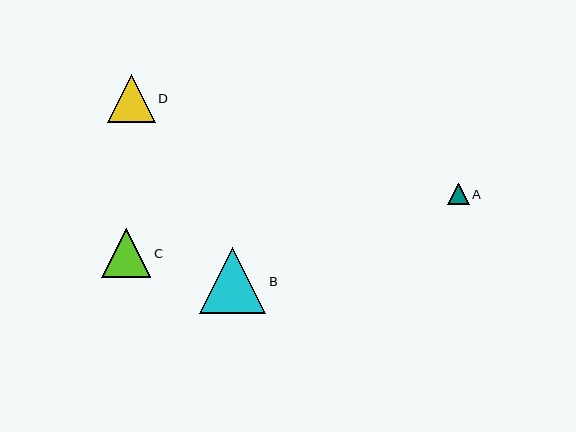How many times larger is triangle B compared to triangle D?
Triangle B is approximately 1.4 times the size of triangle D.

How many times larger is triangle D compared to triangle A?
Triangle D is approximately 2.2 times the size of triangle A.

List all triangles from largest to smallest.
From largest to smallest: B, C, D, A.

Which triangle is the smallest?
Triangle A is the smallest with a size of approximately 22 pixels.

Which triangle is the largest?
Triangle B is the largest with a size of approximately 66 pixels.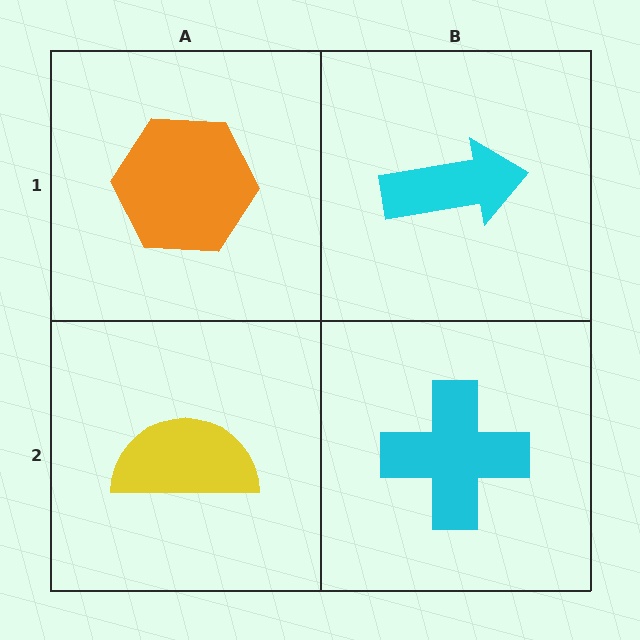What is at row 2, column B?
A cyan cross.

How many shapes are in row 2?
2 shapes.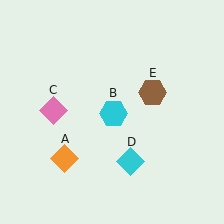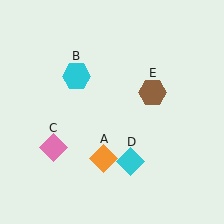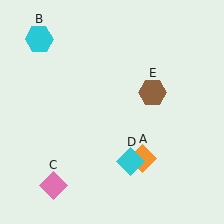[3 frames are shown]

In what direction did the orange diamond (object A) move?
The orange diamond (object A) moved right.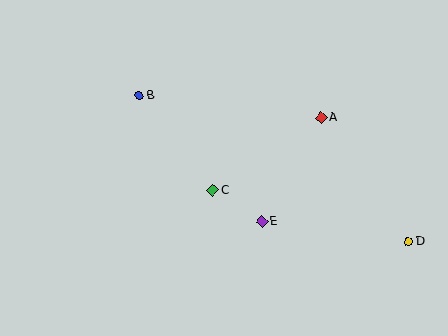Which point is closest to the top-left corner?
Point B is closest to the top-left corner.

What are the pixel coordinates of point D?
Point D is at (408, 241).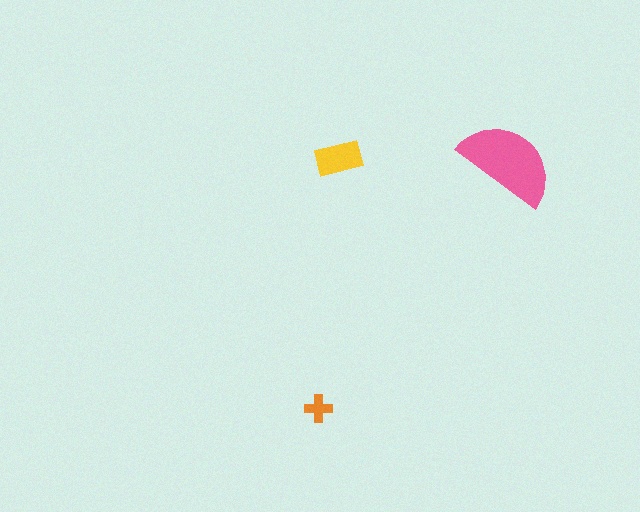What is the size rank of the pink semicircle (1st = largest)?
1st.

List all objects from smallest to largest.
The orange cross, the yellow rectangle, the pink semicircle.